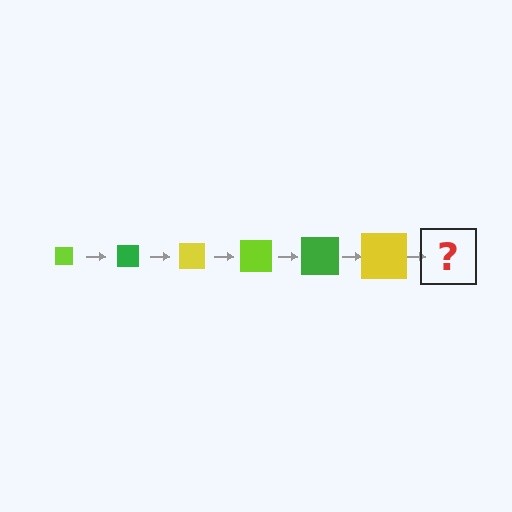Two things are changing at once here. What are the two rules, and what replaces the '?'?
The two rules are that the square grows larger each step and the color cycles through lime, green, and yellow. The '?' should be a lime square, larger than the previous one.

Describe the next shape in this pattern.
It should be a lime square, larger than the previous one.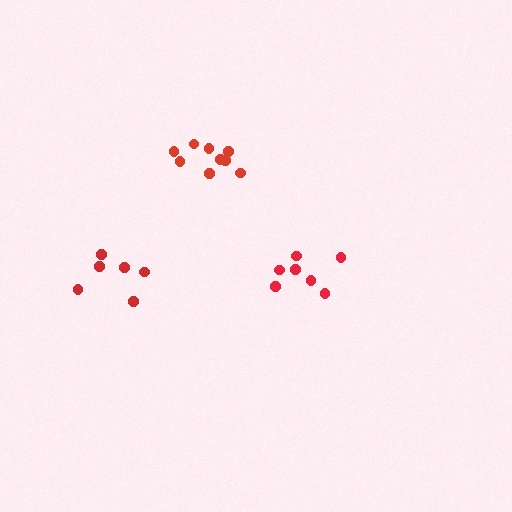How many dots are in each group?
Group 1: 7 dots, Group 2: 6 dots, Group 3: 9 dots (22 total).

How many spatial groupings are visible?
There are 3 spatial groupings.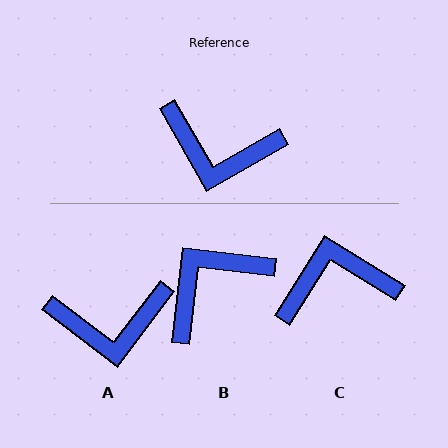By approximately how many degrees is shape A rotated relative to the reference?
Approximately 23 degrees counter-clockwise.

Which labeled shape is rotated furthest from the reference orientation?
C, about 152 degrees away.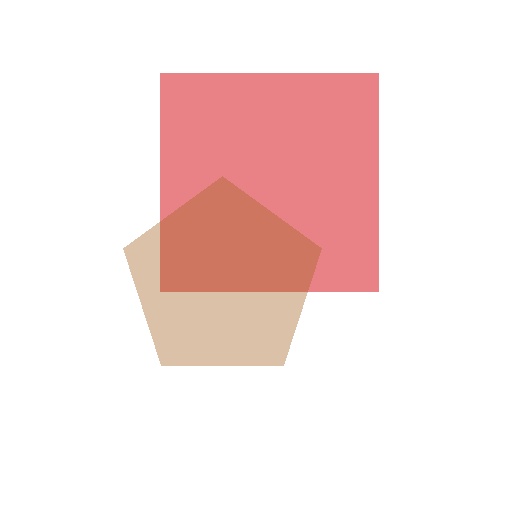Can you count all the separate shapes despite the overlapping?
Yes, there are 2 separate shapes.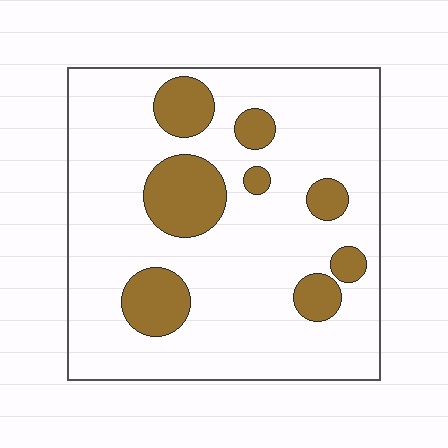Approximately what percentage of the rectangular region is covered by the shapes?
Approximately 20%.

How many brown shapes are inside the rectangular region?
8.